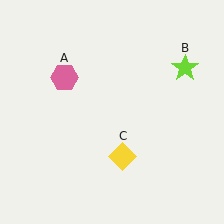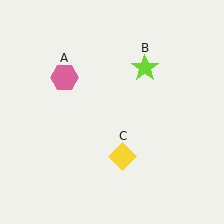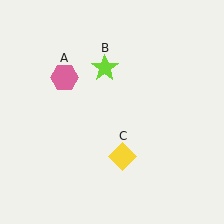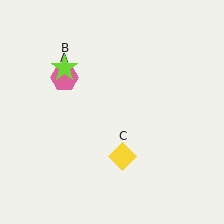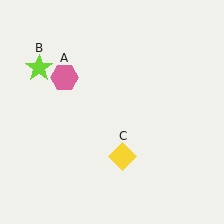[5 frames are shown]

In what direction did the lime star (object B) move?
The lime star (object B) moved left.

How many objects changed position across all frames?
1 object changed position: lime star (object B).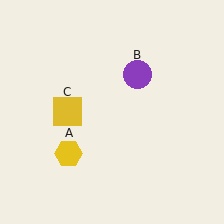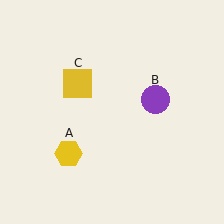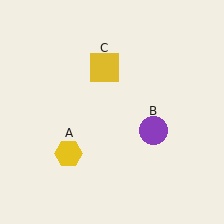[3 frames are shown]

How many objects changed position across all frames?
2 objects changed position: purple circle (object B), yellow square (object C).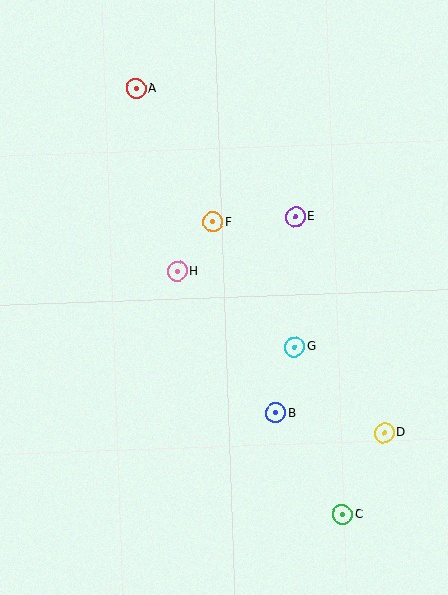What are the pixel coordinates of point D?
Point D is at (384, 433).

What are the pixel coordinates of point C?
Point C is at (342, 515).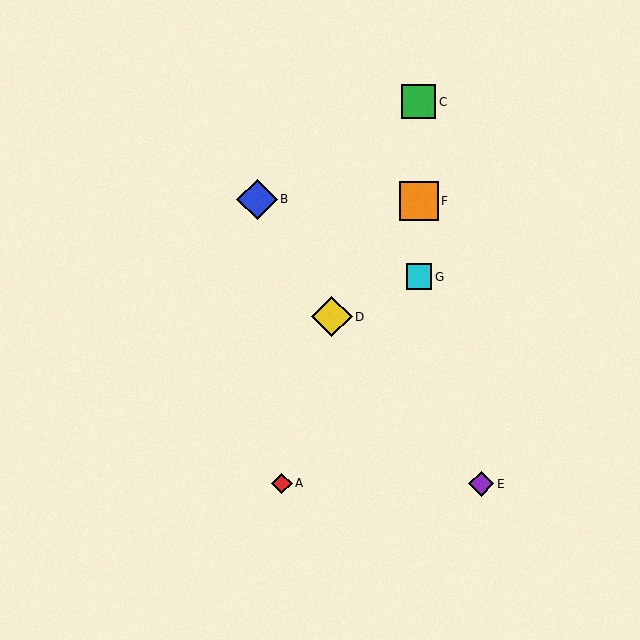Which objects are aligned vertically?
Objects C, F, G are aligned vertically.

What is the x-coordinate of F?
Object F is at x≈419.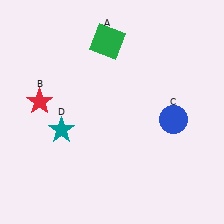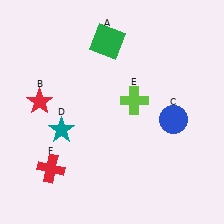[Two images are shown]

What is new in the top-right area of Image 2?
A lime cross (E) was added in the top-right area of Image 2.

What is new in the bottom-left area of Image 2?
A red cross (F) was added in the bottom-left area of Image 2.